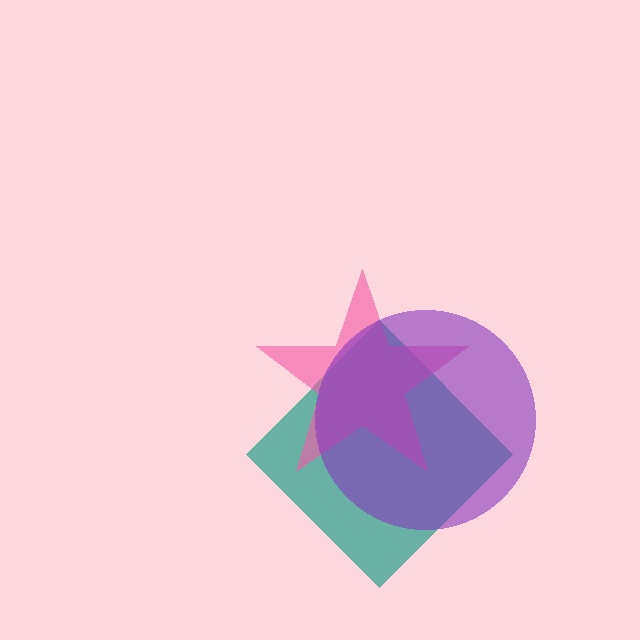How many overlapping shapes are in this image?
There are 3 overlapping shapes in the image.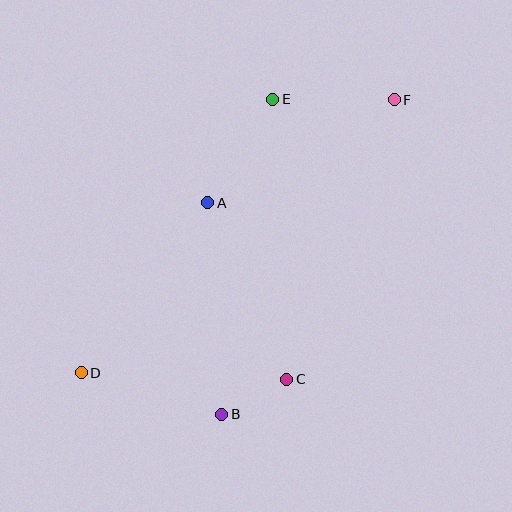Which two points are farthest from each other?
Points D and F are farthest from each other.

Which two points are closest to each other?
Points B and C are closest to each other.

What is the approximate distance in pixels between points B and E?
The distance between B and E is approximately 319 pixels.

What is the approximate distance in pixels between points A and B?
The distance between A and B is approximately 212 pixels.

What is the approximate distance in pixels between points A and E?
The distance between A and E is approximately 122 pixels.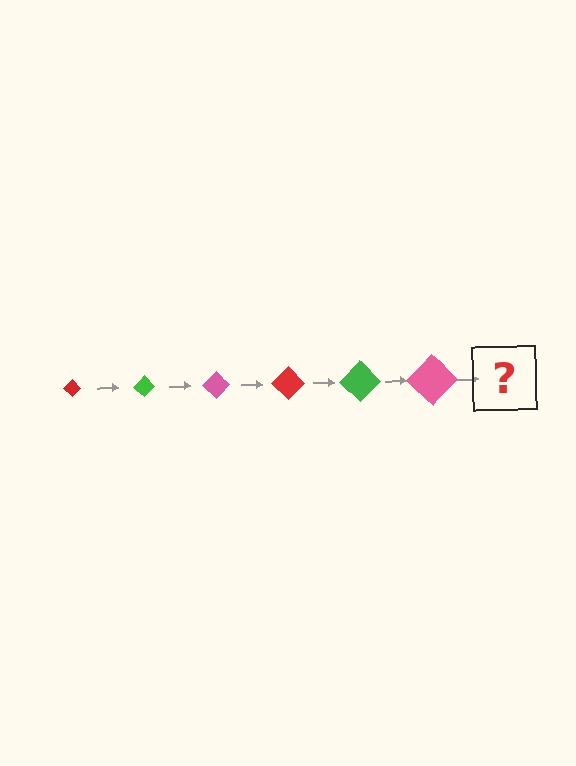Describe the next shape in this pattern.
It should be a red diamond, larger than the previous one.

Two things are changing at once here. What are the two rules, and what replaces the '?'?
The two rules are that the diamond grows larger each step and the color cycles through red, green, and pink. The '?' should be a red diamond, larger than the previous one.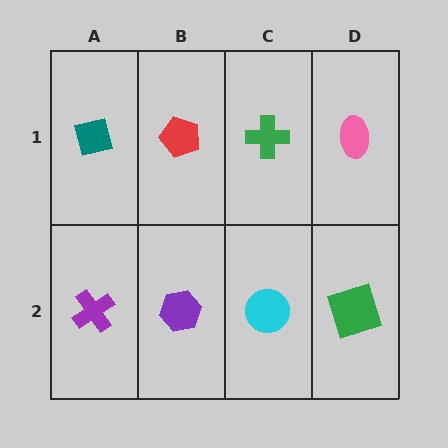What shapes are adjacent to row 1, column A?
A purple cross (row 2, column A), a red pentagon (row 1, column B).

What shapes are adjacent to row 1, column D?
A green square (row 2, column D), a green cross (row 1, column C).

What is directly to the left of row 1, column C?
A red pentagon.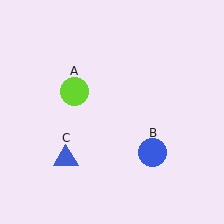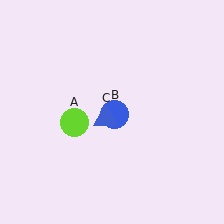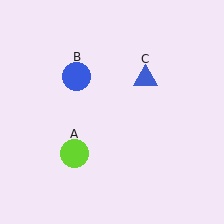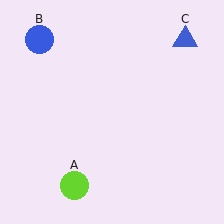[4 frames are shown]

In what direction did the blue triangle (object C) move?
The blue triangle (object C) moved up and to the right.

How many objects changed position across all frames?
3 objects changed position: lime circle (object A), blue circle (object B), blue triangle (object C).